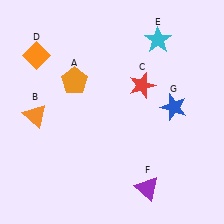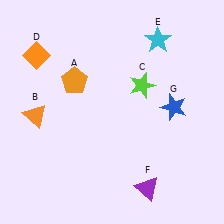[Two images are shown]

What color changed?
The star (C) changed from red in Image 1 to lime in Image 2.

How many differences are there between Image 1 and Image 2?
There is 1 difference between the two images.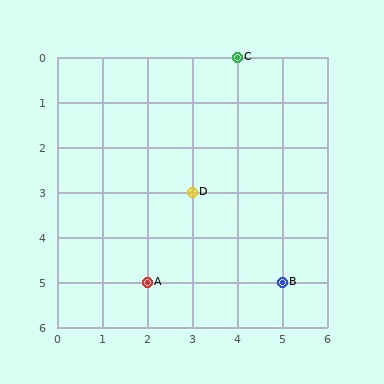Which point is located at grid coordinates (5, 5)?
Point B is at (5, 5).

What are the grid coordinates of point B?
Point B is at grid coordinates (5, 5).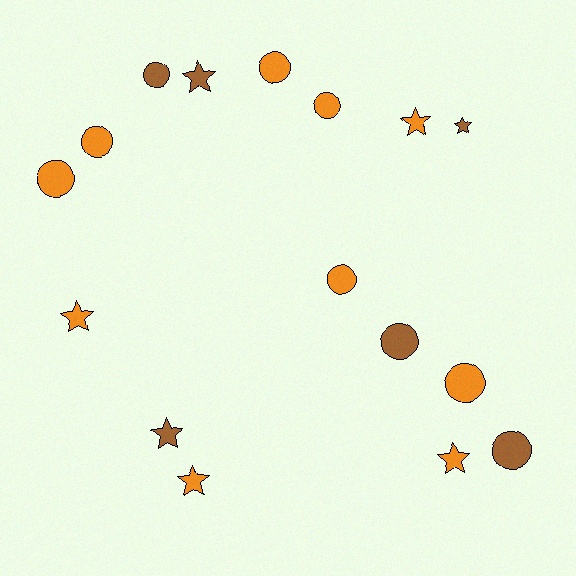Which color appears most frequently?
Orange, with 10 objects.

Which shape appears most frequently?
Circle, with 9 objects.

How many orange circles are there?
There are 6 orange circles.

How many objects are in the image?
There are 16 objects.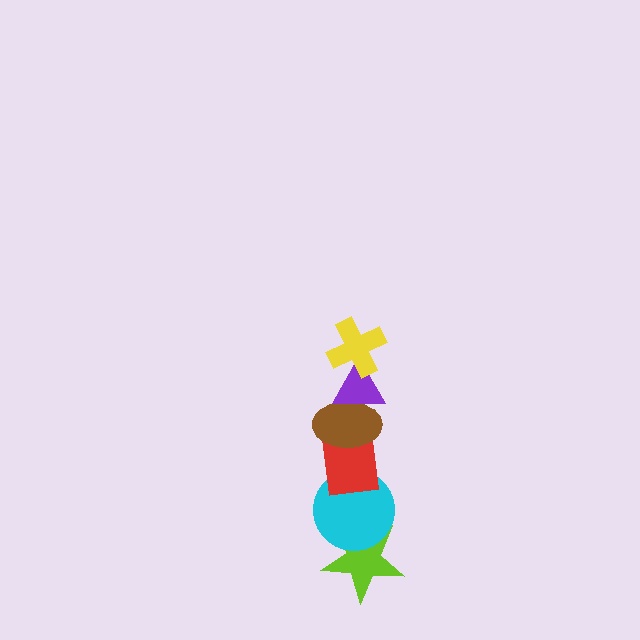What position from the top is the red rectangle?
The red rectangle is 4th from the top.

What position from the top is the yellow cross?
The yellow cross is 1st from the top.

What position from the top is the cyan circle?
The cyan circle is 5th from the top.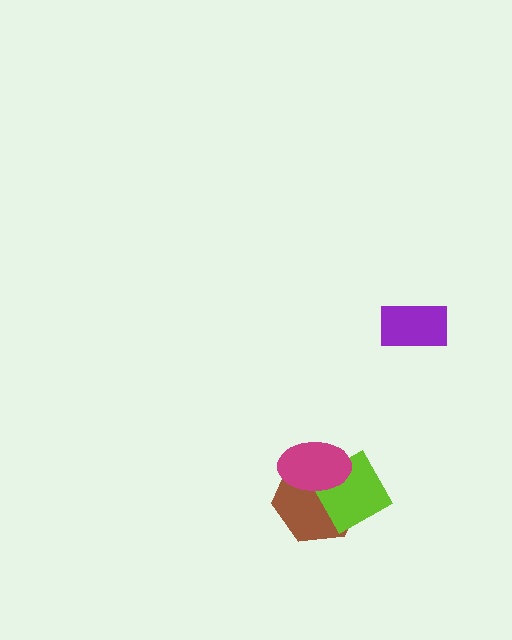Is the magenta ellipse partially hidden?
No, no other shape covers it.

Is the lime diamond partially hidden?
Yes, it is partially covered by another shape.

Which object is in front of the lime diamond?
The magenta ellipse is in front of the lime diamond.